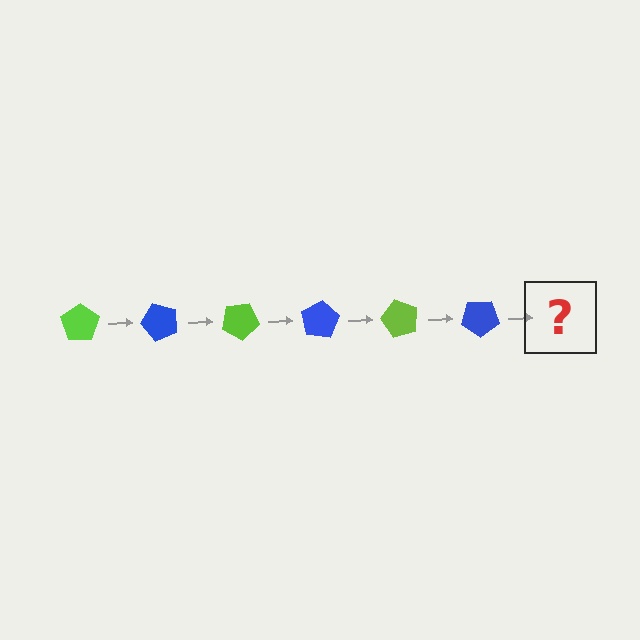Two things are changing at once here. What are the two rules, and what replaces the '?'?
The two rules are that it rotates 50 degrees each step and the color cycles through lime and blue. The '?' should be a lime pentagon, rotated 300 degrees from the start.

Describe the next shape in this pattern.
It should be a lime pentagon, rotated 300 degrees from the start.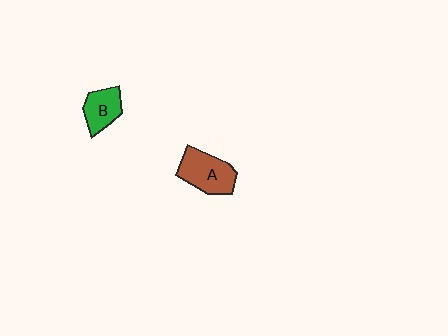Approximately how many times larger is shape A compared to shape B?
Approximately 1.4 times.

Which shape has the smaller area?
Shape B (green).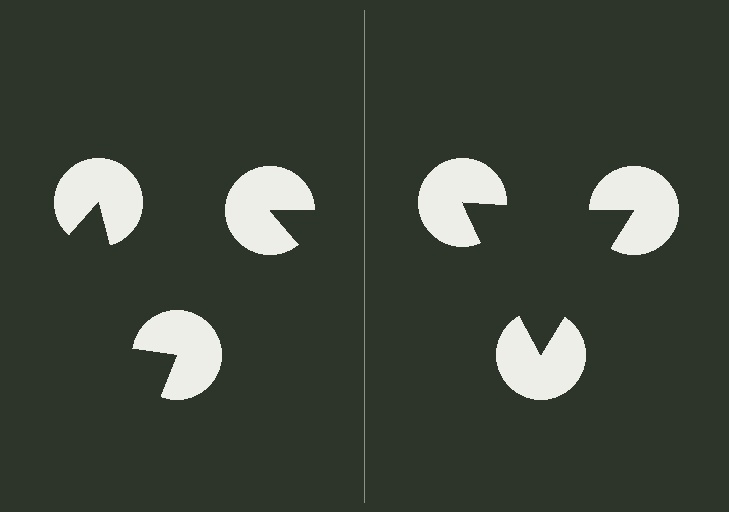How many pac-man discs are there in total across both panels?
6 — 3 on each side.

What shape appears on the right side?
An illusory triangle.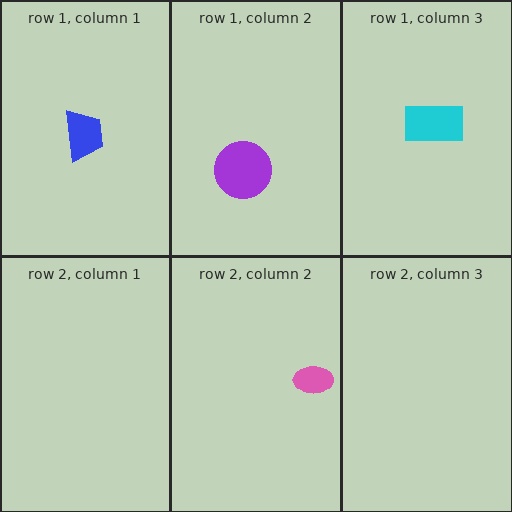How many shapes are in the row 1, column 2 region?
1.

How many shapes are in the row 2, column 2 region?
1.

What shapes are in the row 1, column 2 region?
The purple circle.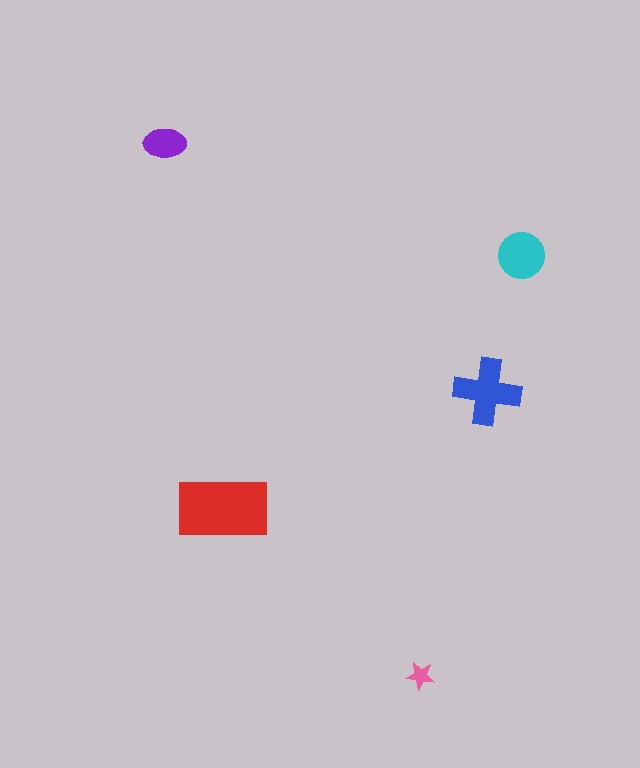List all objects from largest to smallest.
The red rectangle, the blue cross, the cyan circle, the purple ellipse, the pink star.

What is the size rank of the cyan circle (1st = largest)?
3rd.